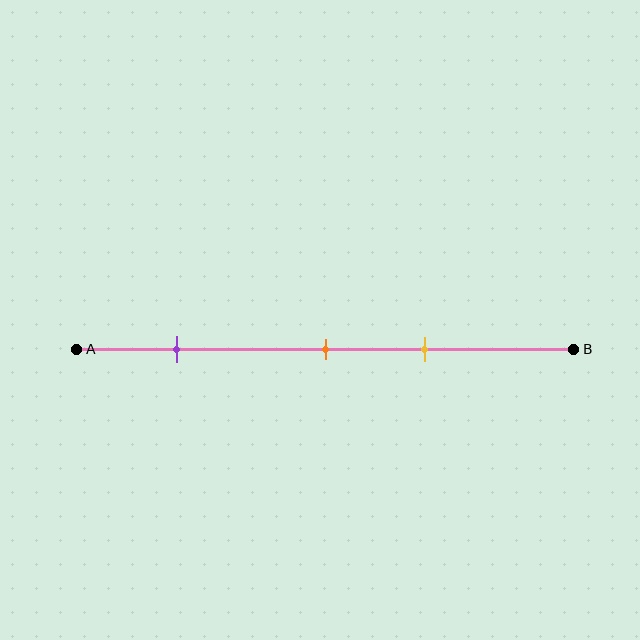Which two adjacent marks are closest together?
The orange and yellow marks are the closest adjacent pair.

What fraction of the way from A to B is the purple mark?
The purple mark is approximately 20% (0.2) of the way from A to B.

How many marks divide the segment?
There are 3 marks dividing the segment.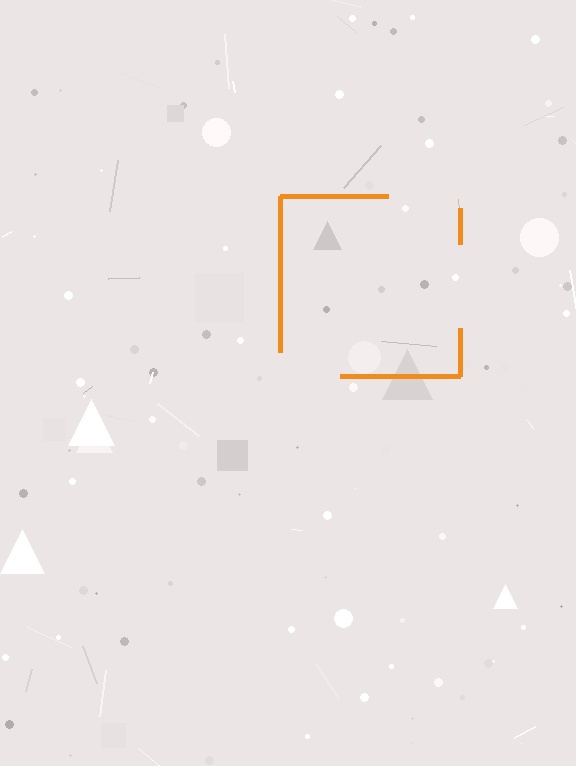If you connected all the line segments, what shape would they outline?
They would outline a square.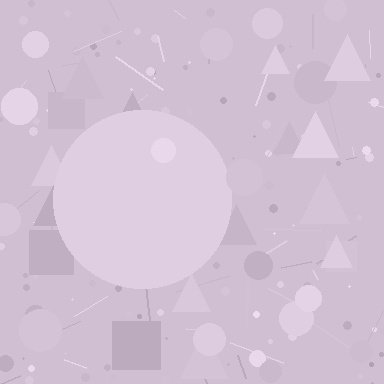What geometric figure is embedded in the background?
A circle is embedded in the background.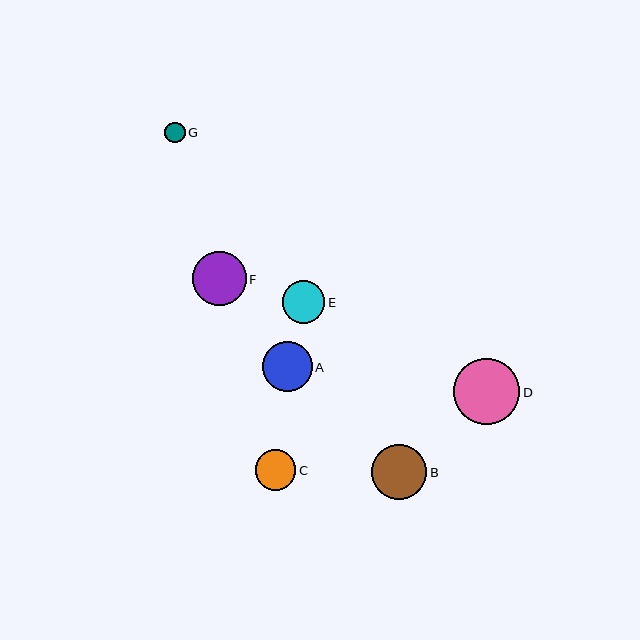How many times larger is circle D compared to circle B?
Circle D is approximately 1.2 times the size of circle B.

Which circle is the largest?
Circle D is the largest with a size of approximately 66 pixels.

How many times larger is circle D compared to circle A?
Circle D is approximately 1.3 times the size of circle A.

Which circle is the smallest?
Circle G is the smallest with a size of approximately 20 pixels.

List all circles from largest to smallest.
From largest to smallest: D, B, F, A, E, C, G.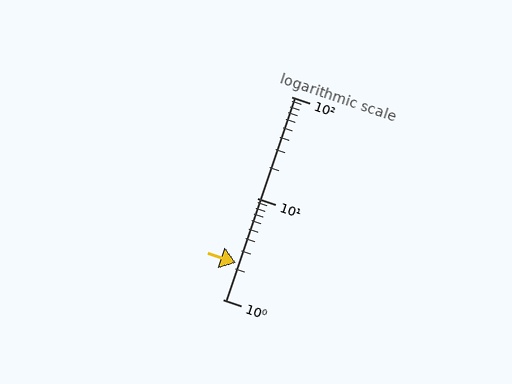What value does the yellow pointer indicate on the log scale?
The pointer indicates approximately 2.3.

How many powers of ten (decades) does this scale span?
The scale spans 2 decades, from 1 to 100.